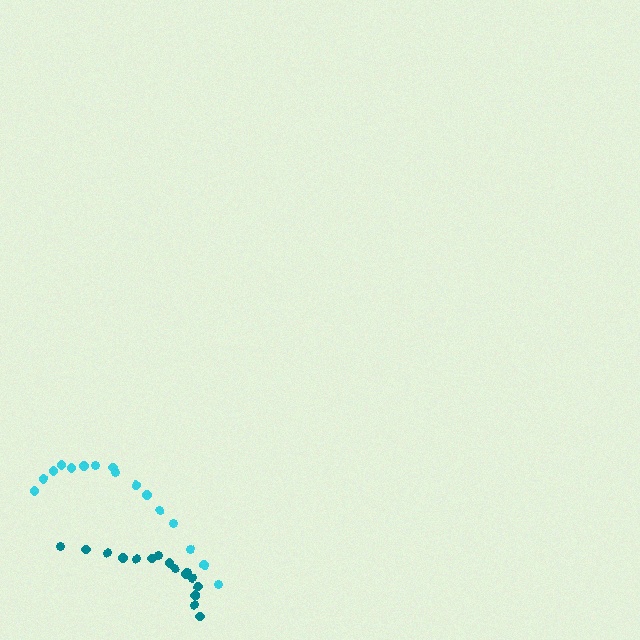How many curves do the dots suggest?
There are 2 distinct paths.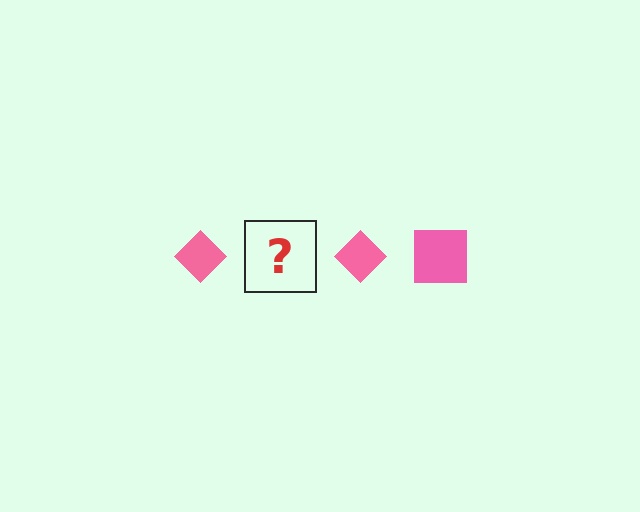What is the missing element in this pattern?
The missing element is a pink square.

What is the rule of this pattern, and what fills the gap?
The rule is that the pattern cycles through diamond, square shapes in pink. The gap should be filled with a pink square.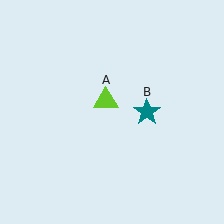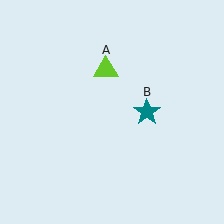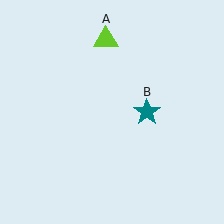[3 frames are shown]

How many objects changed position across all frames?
1 object changed position: lime triangle (object A).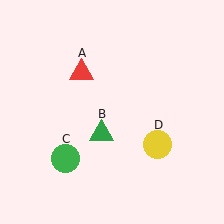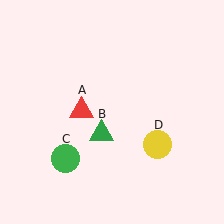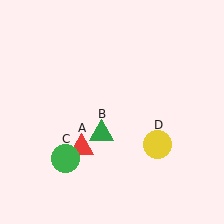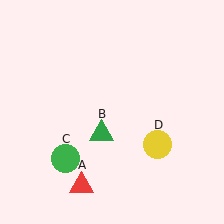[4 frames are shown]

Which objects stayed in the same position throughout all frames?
Green triangle (object B) and green circle (object C) and yellow circle (object D) remained stationary.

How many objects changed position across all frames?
1 object changed position: red triangle (object A).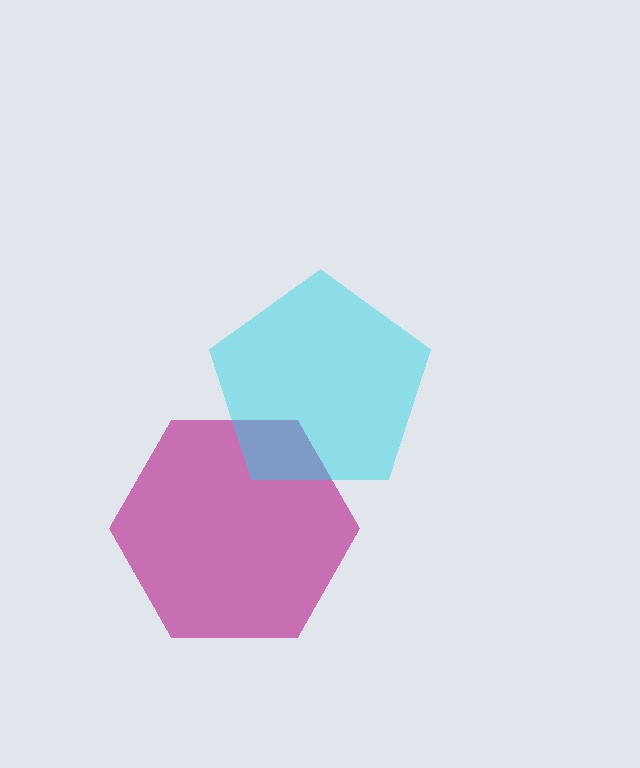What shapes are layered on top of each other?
The layered shapes are: a magenta hexagon, a cyan pentagon.